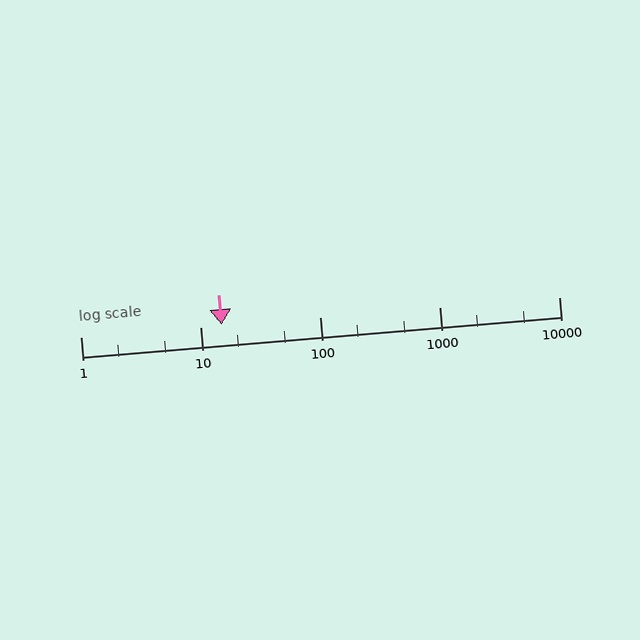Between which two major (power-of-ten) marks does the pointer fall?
The pointer is between 10 and 100.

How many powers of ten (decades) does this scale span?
The scale spans 4 decades, from 1 to 10000.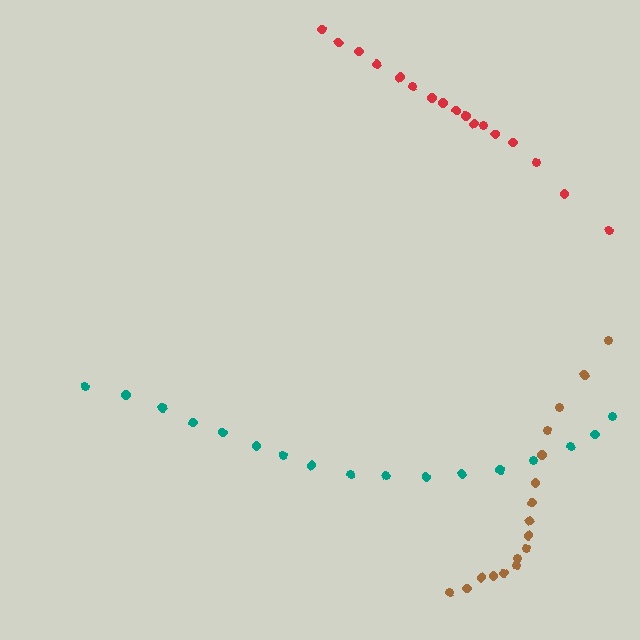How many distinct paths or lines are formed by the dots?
There are 3 distinct paths.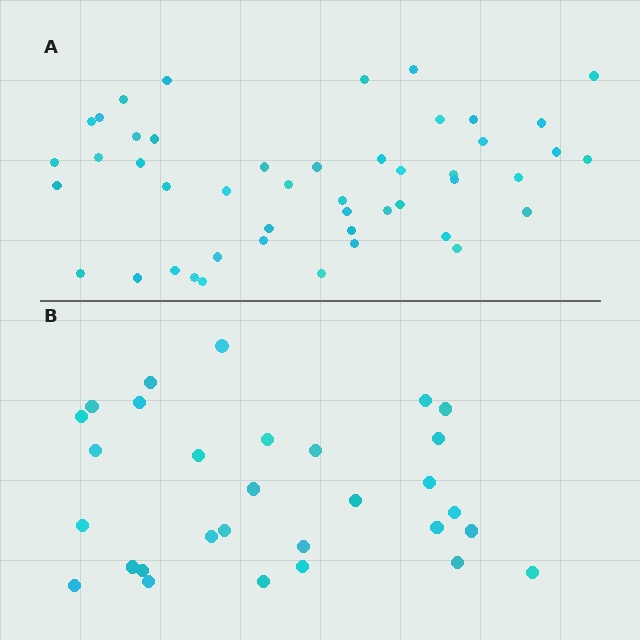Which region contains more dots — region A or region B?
Region A (the top region) has more dots.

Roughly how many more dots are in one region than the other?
Region A has approximately 15 more dots than region B.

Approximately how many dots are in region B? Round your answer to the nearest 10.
About 30 dots.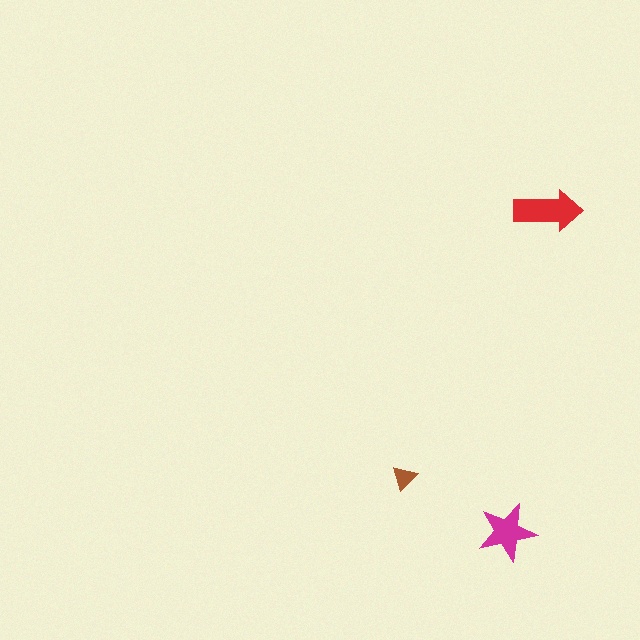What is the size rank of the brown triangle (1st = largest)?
3rd.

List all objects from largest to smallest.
The red arrow, the magenta star, the brown triangle.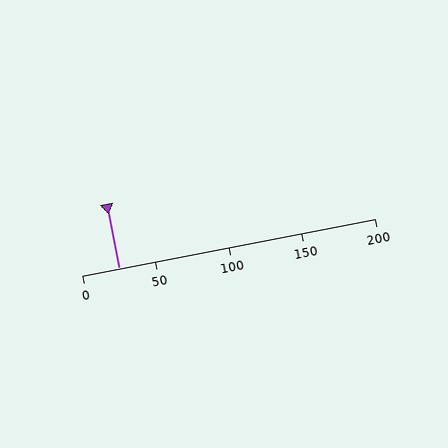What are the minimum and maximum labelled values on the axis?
The axis runs from 0 to 200.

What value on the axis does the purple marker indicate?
The marker indicates approximately 25.